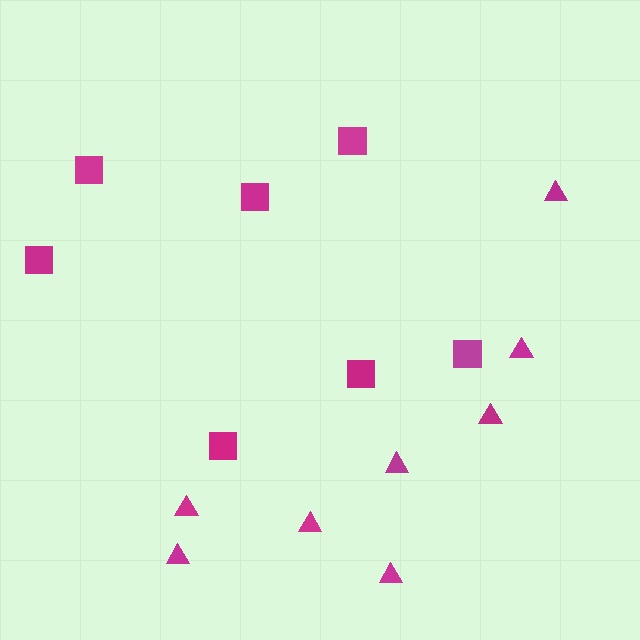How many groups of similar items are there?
There are 2 groups: one group of squares (7) and one group of triangles (8).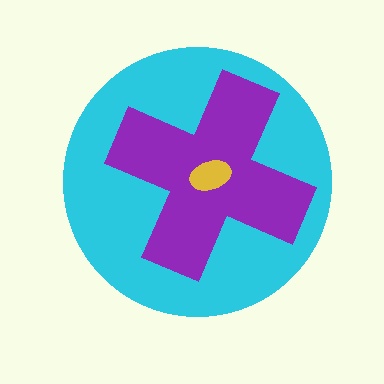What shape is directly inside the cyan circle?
The purple cross.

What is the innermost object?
The yellow ellipse.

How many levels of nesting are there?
3.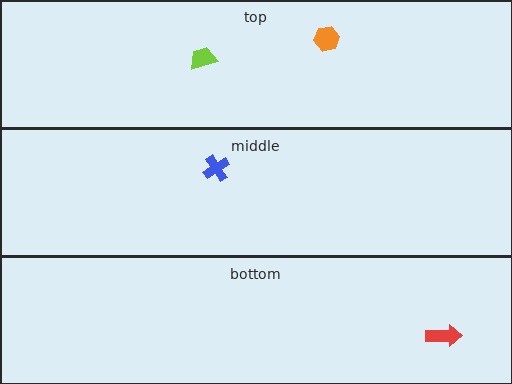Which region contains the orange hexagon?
The top region.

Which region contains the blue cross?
The middle region.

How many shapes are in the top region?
2.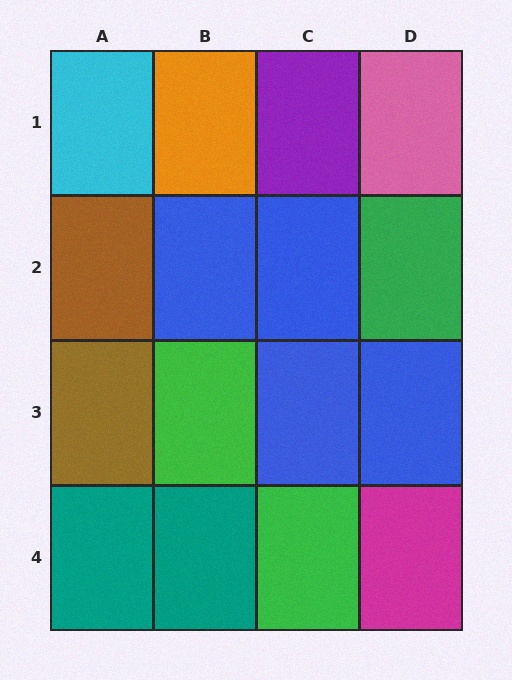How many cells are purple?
1 cell is purple.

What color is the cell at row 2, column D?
Green.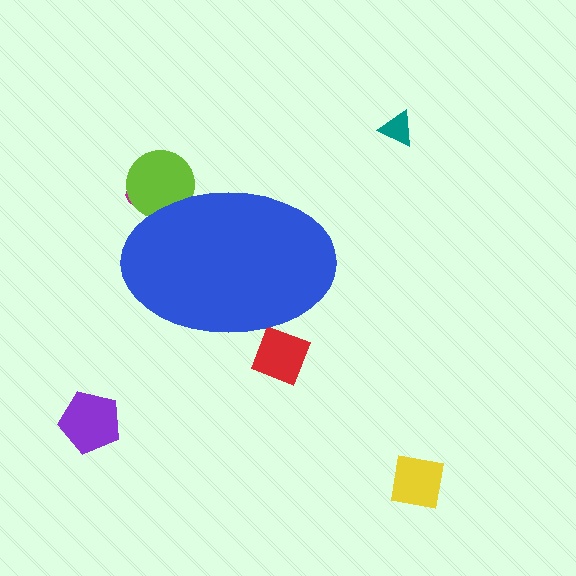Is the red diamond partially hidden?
Yes, the red diamond is partially hidden behind the blue ellipse.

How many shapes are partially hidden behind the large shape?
3 shapes are partially hidden.